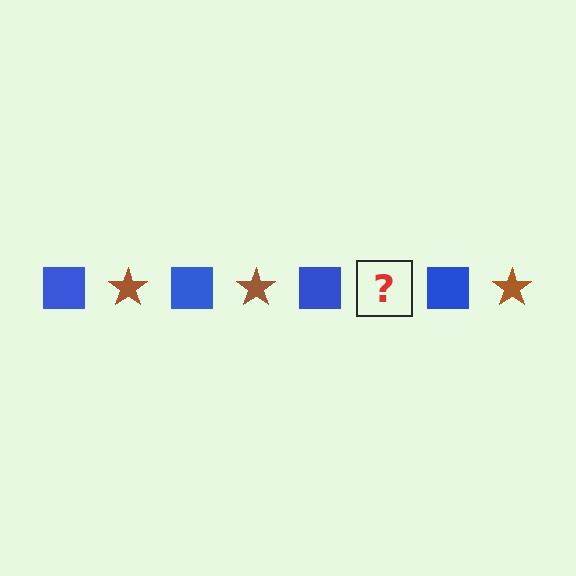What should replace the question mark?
The question mark should be replaced with a brown star.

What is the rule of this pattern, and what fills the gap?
The rule is that the pattern alternates between blue square and brown star. The gap should be filled with a brown star.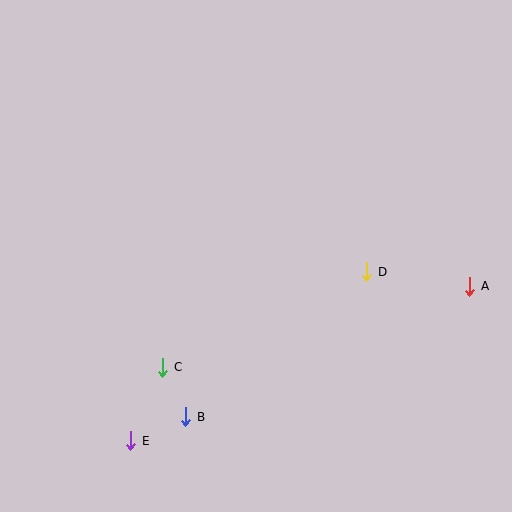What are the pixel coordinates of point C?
Point C is at (163, 367).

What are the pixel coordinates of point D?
Point D is at (367, 272).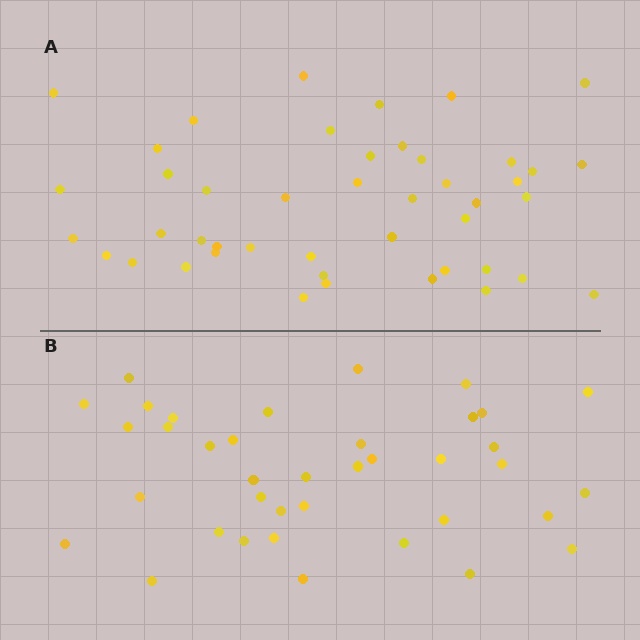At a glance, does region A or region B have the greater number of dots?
Region A (the top region) has more dots.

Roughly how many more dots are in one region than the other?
Region A has roughly 8 or so more dots than region B.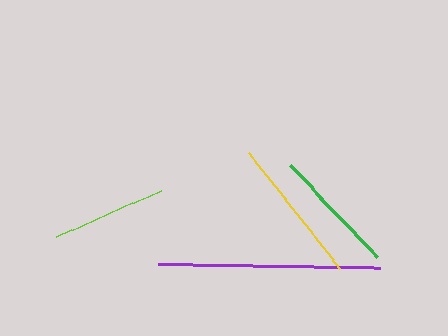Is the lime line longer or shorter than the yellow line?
The yellow line is longer than the lime line.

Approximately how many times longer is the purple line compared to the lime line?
The purple line is approximately 2.0 times the length of the lime line.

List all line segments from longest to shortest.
From longest to shortest: purple, yellow, green, lime.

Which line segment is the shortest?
The lime line is the shortest at approximately 114 pixels.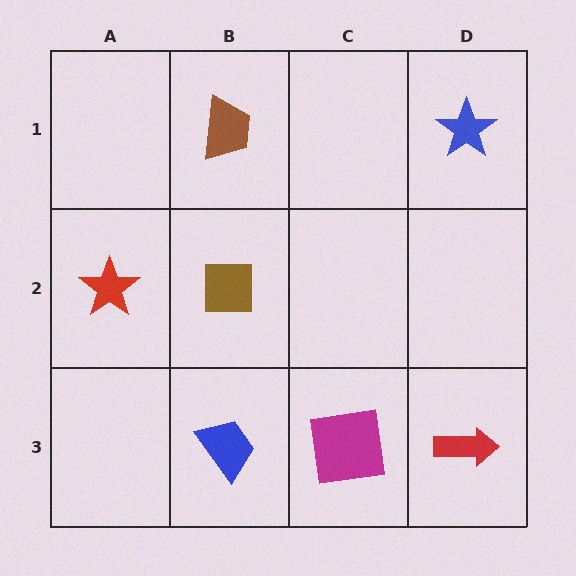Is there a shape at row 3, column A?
No, that cell is empty.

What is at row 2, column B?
A brown square.